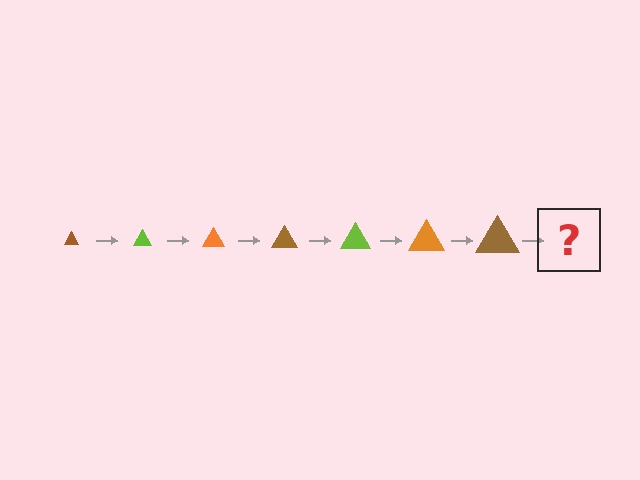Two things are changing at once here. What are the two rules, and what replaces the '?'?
The two rules are that the triangle grows larger each step and the color cycles through brown, lime, and orange. The '?' should be a lime triangle, larger than the previous one.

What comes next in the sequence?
The next element should be a lime triangle, larger than the previous one.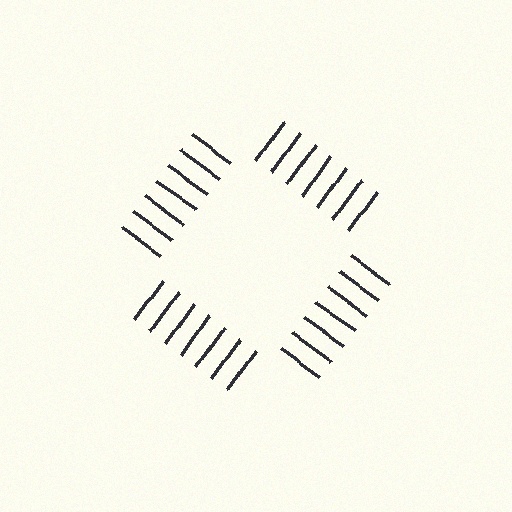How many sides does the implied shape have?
4 sides — the line-ends trace a square.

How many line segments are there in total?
28 — 7 along each of the 4 edges.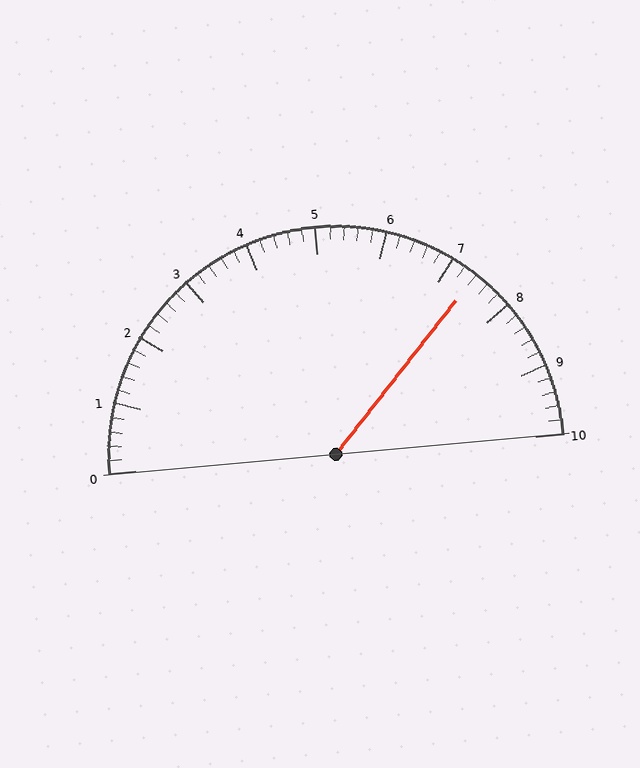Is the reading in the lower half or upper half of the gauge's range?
The reading is in the upper half of the range (0 to 10).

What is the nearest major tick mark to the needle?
The nearest major tick mark is 7.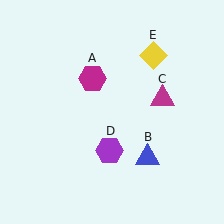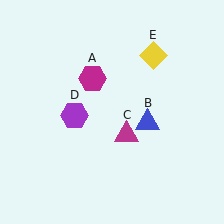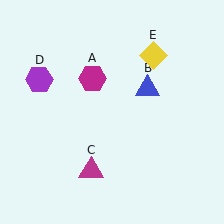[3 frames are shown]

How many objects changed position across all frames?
3 objects changed position: blue triangle (object B), magenta triangle (object C), purple hexagon (object D).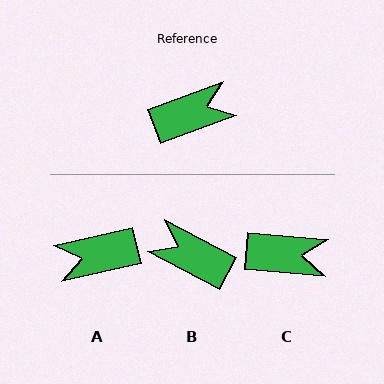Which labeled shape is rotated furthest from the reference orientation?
A, about 173 degrees away.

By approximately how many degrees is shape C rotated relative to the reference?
Approximately 25 degrees clockwise.